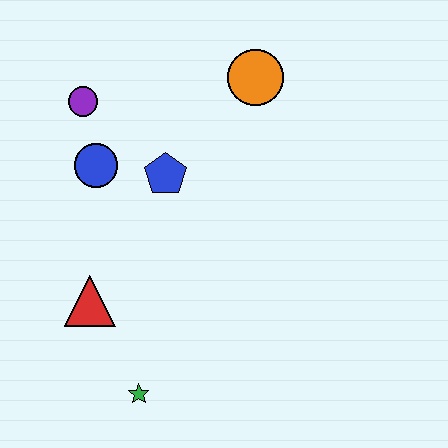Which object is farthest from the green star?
The orange circle is farthest from the green star.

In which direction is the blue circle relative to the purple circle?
The blue circle is below the purple circle.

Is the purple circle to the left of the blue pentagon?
Yes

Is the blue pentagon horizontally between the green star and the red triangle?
No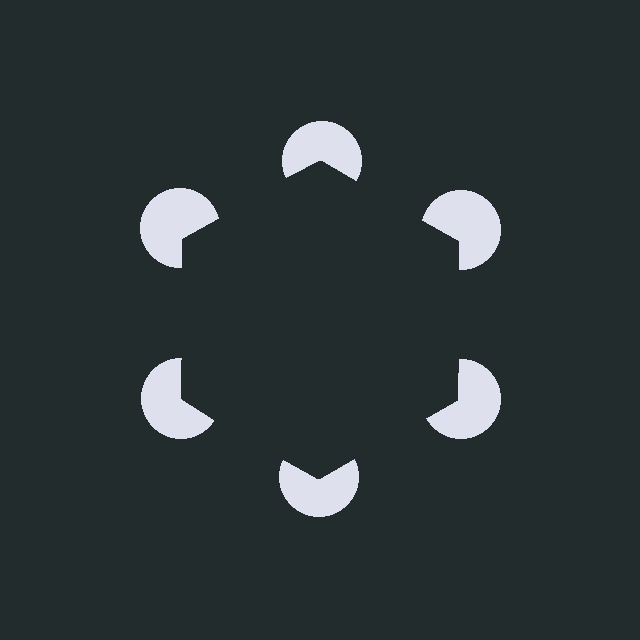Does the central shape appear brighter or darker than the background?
It typically appears slightly darker than the background, even though no actual brightness change is drawn.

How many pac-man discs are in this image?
There are 6 — one at each vertex of the illusory hexagon.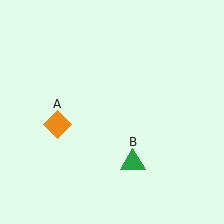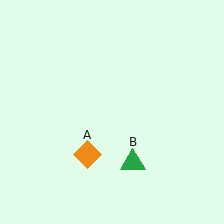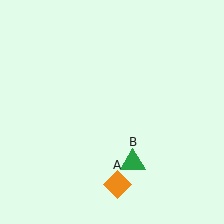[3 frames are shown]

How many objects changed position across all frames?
1 object changed position: orange diamond (object A).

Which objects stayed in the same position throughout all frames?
Green triangle (object B) remained stationary.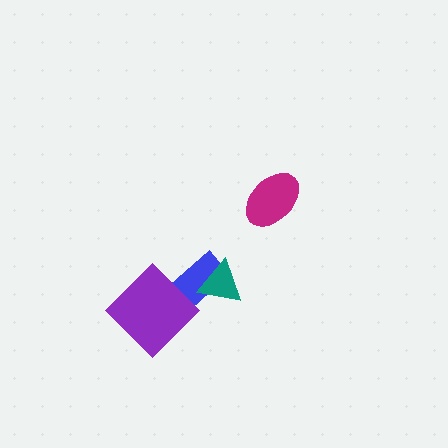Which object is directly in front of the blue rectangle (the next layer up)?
The purple diamond is directly in front of the blue rectangle.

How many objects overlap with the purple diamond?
1 object overlaps with the purple diamond.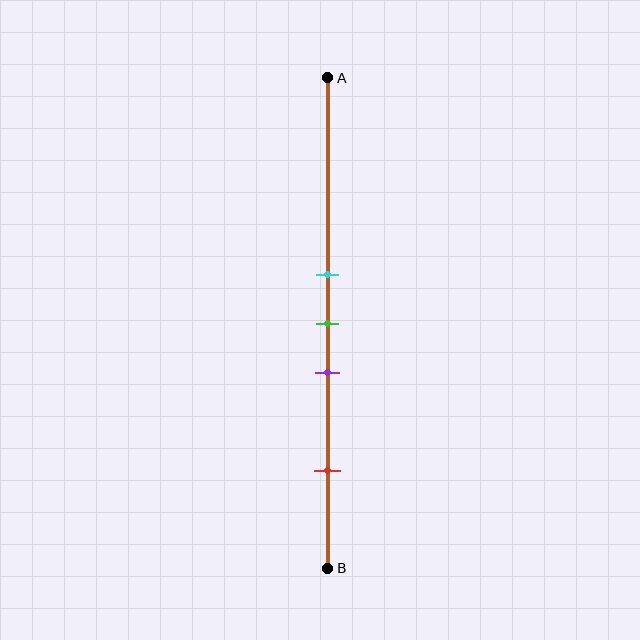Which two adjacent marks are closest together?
The cyan and green marks are the closest adjacent pair.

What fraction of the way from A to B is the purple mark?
The purple mark is approximately 60% (0.6) of the way from A to B.